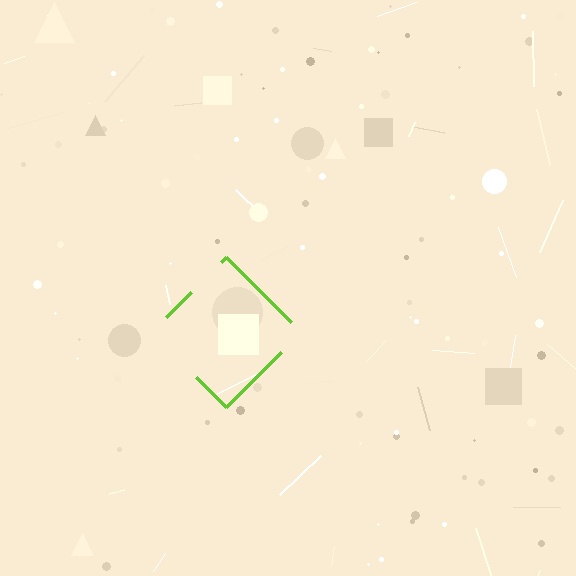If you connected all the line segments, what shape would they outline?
They would outline a diamond.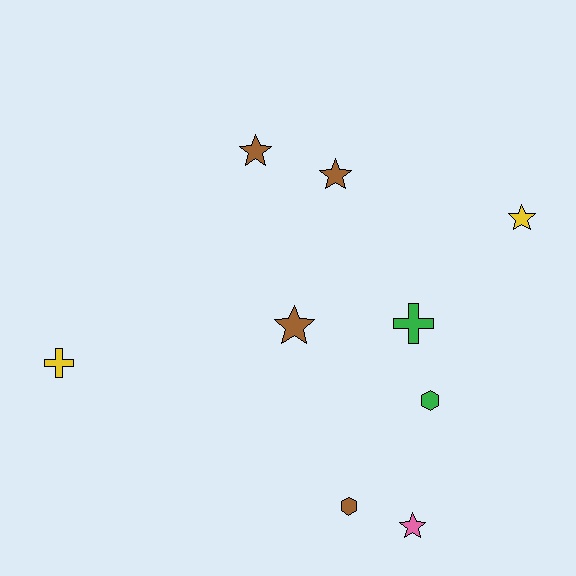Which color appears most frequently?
Brown, with 4 objects.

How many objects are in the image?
There are 9 objects.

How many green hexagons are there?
There is 1 green hexagon.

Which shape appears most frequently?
Star, with 5 objects.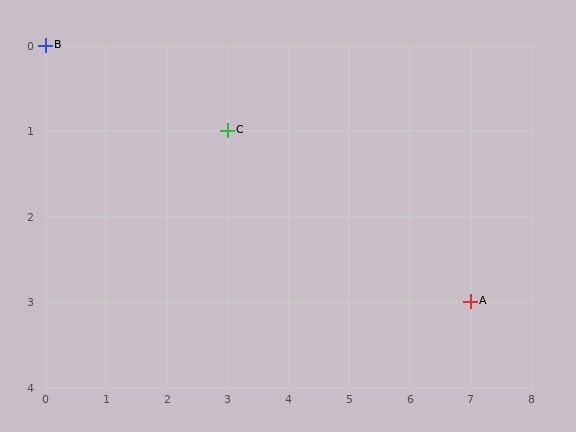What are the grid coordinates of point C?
Point C is at grid coordinates (3, 1).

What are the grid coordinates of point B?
Point B is at grid coordinates (0, 0).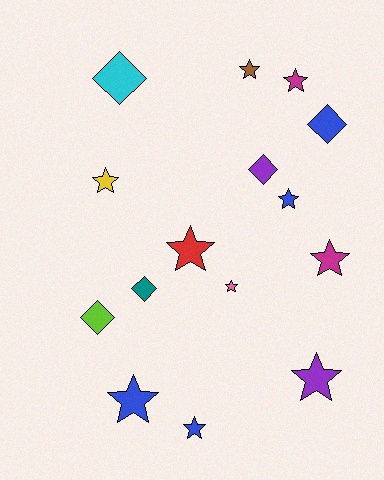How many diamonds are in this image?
There are 5 diamonds.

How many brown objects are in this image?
There is 1 brown object.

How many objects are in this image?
There are 15 objects.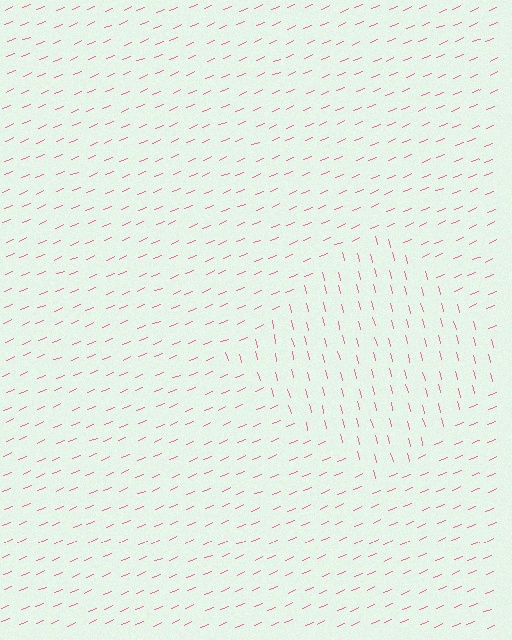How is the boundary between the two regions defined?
The boundary is defined purely by a change in line orientation (approximately 81 degrees difference). All lines are the same color and thickness.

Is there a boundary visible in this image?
Yes, there is a texture boundary formed by a change in line orientation.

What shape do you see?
I see a diamond.